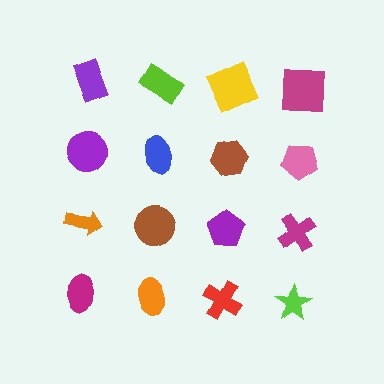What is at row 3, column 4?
A magenta cross.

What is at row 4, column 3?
A red cross.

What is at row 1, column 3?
A yellow square.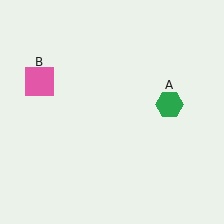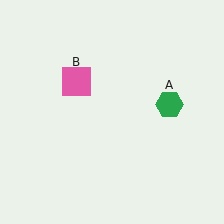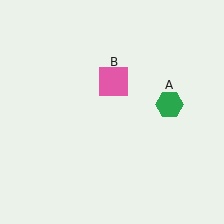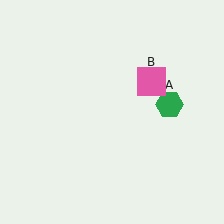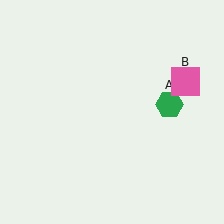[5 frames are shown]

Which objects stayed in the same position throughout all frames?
Green hexagon (object A) remained stationary.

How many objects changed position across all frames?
1 object changed position: pink square (object B).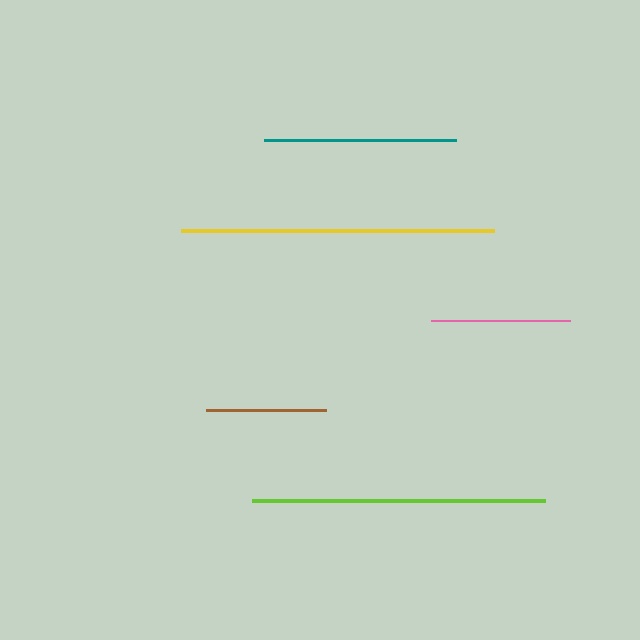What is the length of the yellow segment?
The yellow segment is approximately 313 pixels long.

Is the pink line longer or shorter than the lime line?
The lime line is longer than the pink line.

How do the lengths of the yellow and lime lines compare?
The yellow and lime lines are approximately the same length.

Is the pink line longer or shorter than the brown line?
The pink line is longer than the brown line.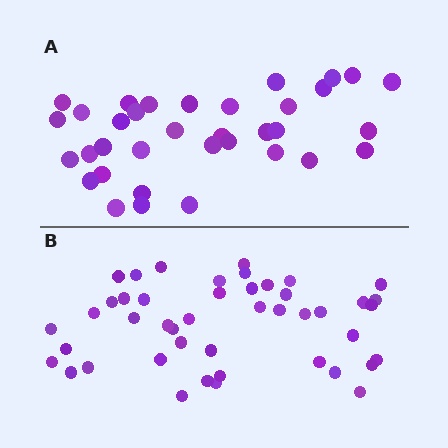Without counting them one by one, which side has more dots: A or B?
Region B (the bottom region) has more dots.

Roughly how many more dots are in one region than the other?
Region B has roughly 10 or so more dots than region A.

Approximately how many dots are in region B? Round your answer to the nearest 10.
About 40 dots. (The exact count is 45, which rounds to 40.)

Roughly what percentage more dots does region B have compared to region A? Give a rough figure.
About 30% more.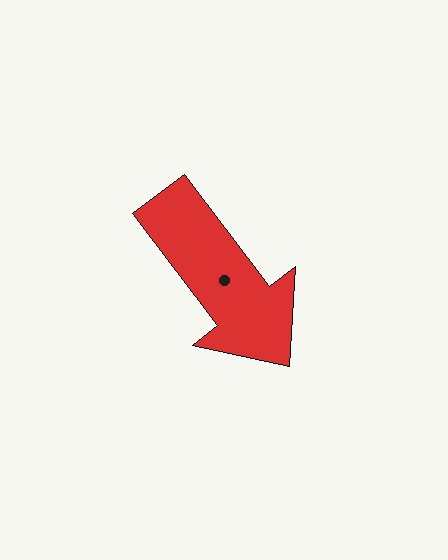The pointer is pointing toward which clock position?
Roughly 5 o'clock.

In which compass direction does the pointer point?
Southeast.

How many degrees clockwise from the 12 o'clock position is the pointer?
Approximately 143 degrees.